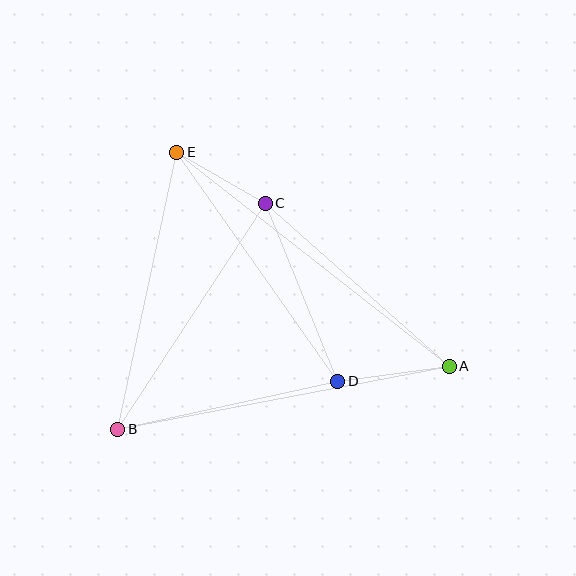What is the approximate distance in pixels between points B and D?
The distance between B and D is approximately 225 pixels.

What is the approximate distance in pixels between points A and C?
The distance between A and C is approximately 246 pixels.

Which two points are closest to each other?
Points C and E are closest to each other.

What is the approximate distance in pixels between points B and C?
The distance between B and C is approximately 270 pixels.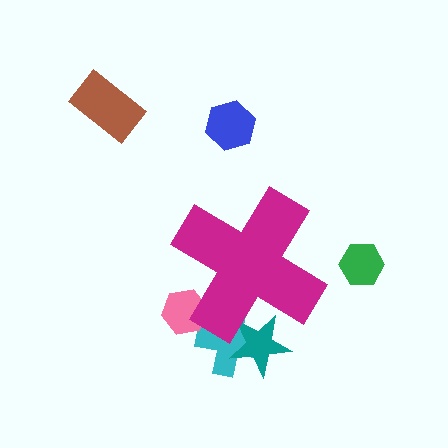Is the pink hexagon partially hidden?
Yes, the pink hexagon is partially hidden behind the magenta cross.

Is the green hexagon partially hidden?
No, the green hexagon is fully visible.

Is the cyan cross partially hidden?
Yes, the cyan cross is partially hidden behind the magenta cross.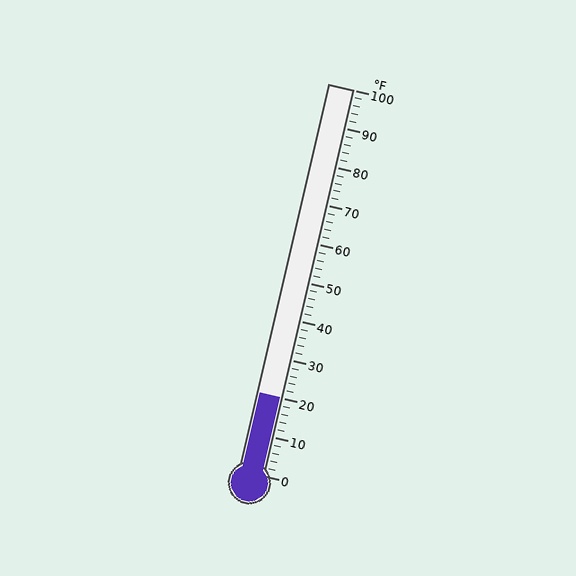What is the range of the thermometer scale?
The thermometer scale ranges from 0°F to 100°F.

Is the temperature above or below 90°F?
The temperature is below 90°F.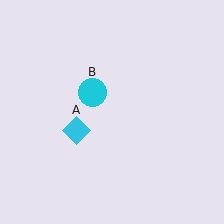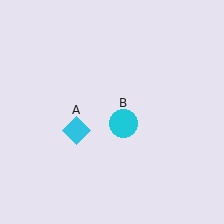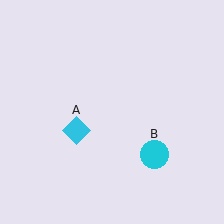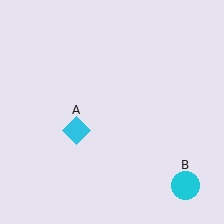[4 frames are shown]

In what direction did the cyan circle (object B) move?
The cyan circle (object B) moved down and to the right.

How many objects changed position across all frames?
1 object changed position: cyan circle (object B).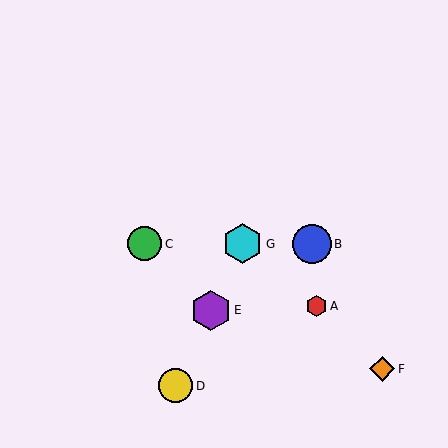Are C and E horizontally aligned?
No, C is at y≈244 and E is at y≈310.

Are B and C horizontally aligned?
Yes, both are at y≈244.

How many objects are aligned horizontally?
3 objects (B, C, G) are aligned horizontally.